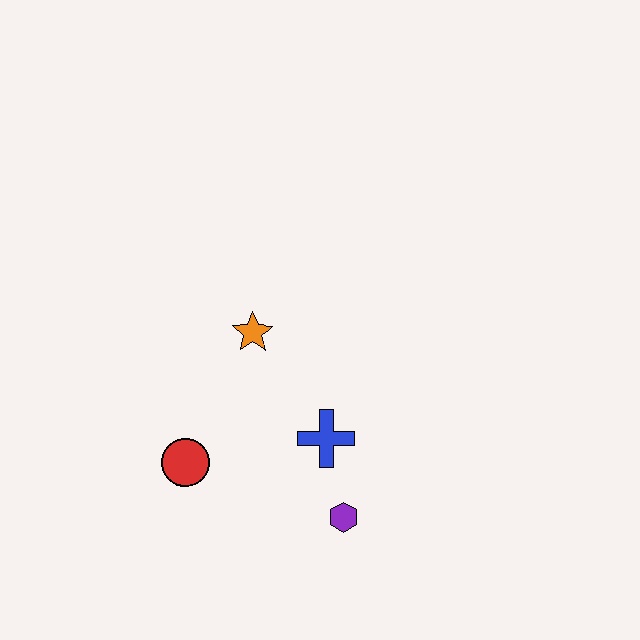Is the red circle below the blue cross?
Yes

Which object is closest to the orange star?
The blue cross is closest to the orange star.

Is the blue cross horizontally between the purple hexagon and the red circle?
Yes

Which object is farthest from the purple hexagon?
The orange star is farthest from the purple hexagon.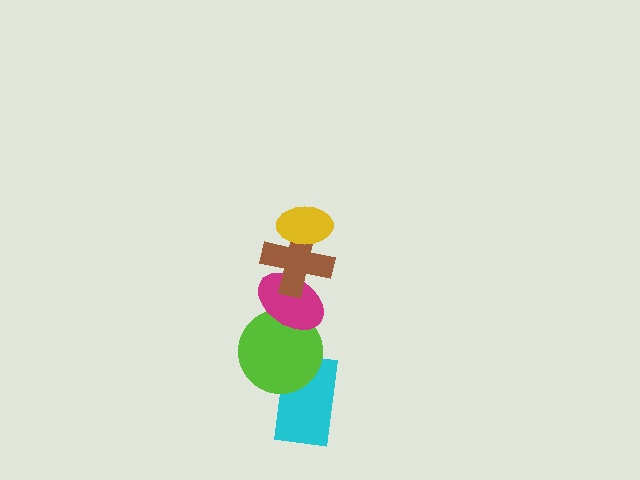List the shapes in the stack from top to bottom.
From top to bottom: the yellow ellipse, the brown cross, the magenta ellipse, the lime circle, the cyan rectangle.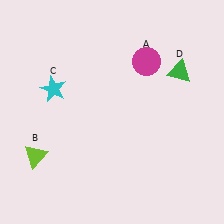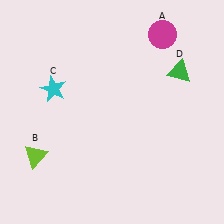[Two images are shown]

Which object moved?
The magenta circle (A) moved up.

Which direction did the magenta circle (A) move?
The magenta circle (A) moved up.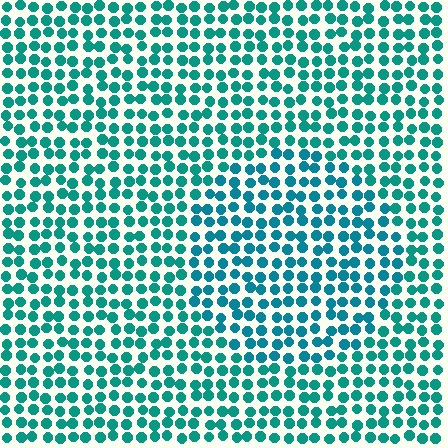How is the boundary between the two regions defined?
The boundary is defined purely by a slight shift in hue (about 18 degrees). Spacing, size, and orientation are identical on both sides.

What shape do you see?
I see a circle.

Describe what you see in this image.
The image is filled with small teal elements in a uniform arrangement. A circle-shaped region is visible where the elements are tinted to a slightly different hue, forming a subtle color boundary.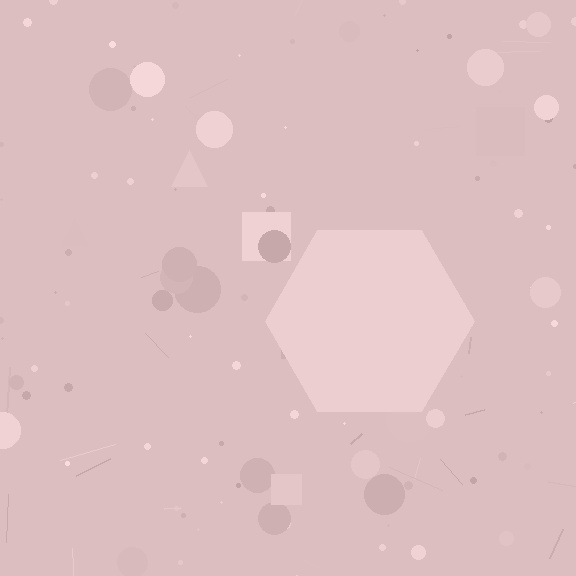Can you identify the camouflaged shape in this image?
The camouflaged shape is a hexagon.